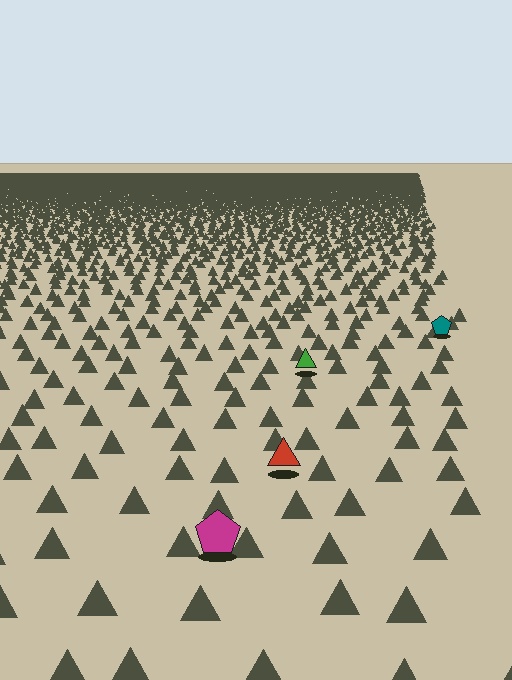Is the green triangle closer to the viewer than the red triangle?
No. The red triangle is closer — you can tell from the texture gradient: the ground texture is coarser near it.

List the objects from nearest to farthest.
From nearest to farthest: the magenta pentagon, the red triangle, the green triangle, the teal pentagon.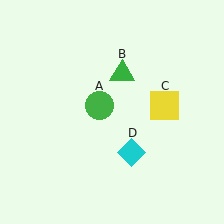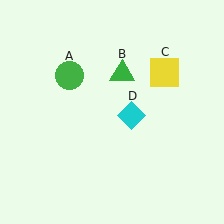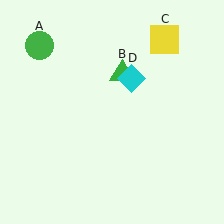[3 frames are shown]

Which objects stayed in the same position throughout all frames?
Green triangle (object B) remained stationary.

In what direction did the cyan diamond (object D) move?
The cyan diamond (object D) moved up.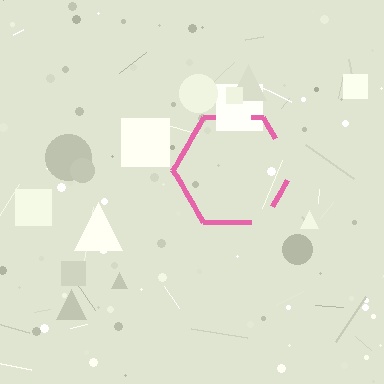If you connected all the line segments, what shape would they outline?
They would outline a hexagon.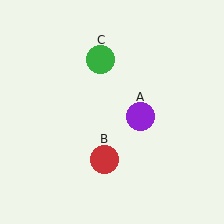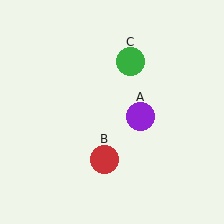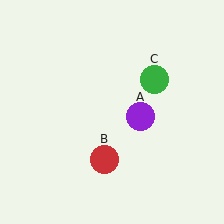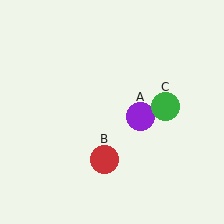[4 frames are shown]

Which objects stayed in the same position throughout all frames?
Purple circle (object A) and red circle (object B) remained stationary.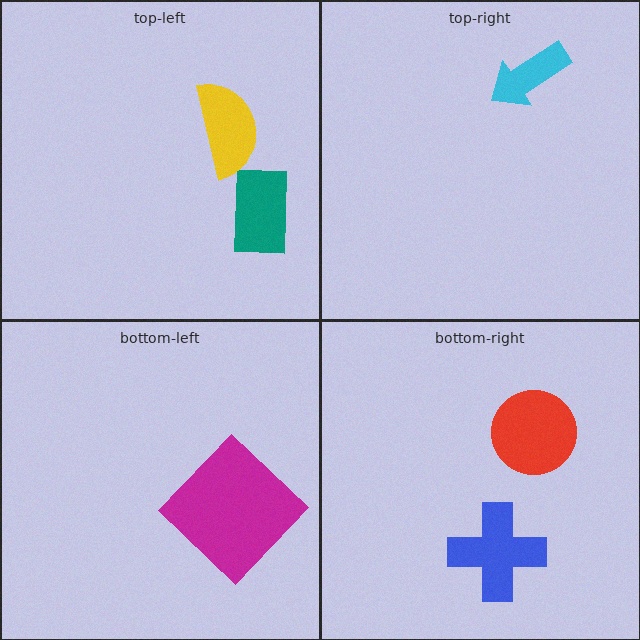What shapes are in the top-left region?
The teal rectangle, the yellow semicircle.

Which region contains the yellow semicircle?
The top-left region.